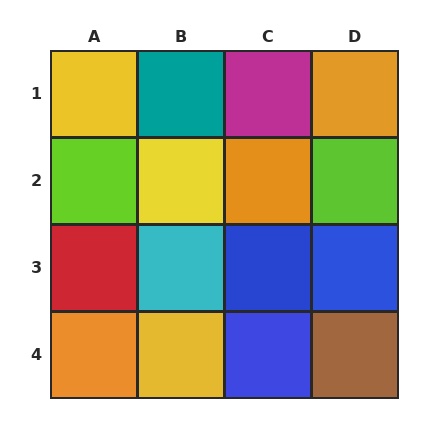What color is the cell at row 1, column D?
Orange.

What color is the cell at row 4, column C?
Blue.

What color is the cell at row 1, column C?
Magenta.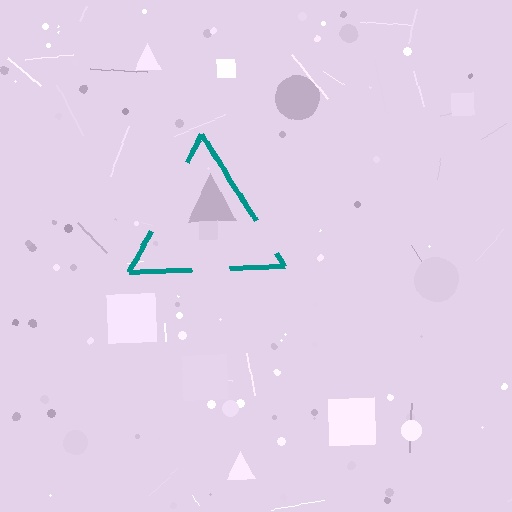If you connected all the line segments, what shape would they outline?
They would outline a triangle.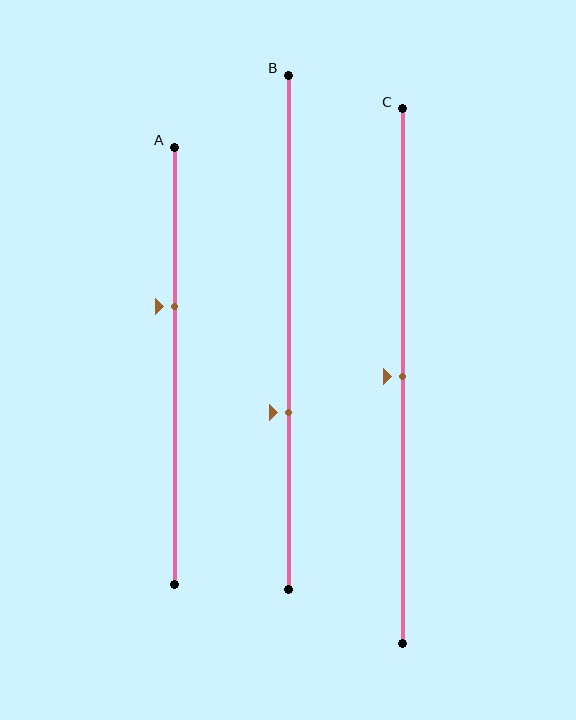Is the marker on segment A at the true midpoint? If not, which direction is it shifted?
No, the marker on segment A is shifted upward by about 14% of the segment length.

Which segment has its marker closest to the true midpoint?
Segment C has its marker closest to the true midpoint.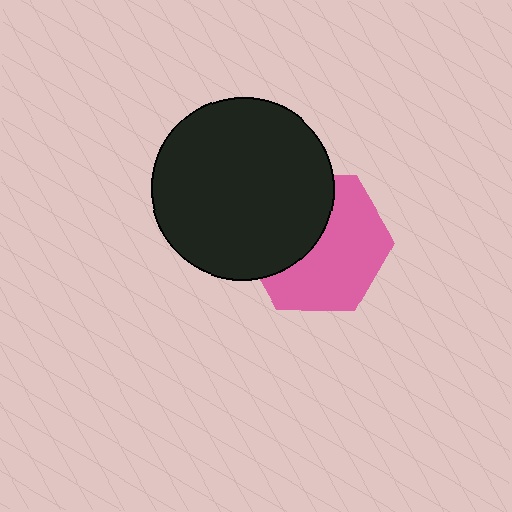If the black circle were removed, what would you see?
You would see the complete pink hexagon.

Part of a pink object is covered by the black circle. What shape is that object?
It is a hexagon.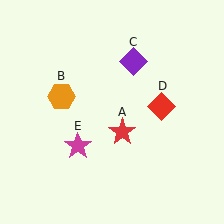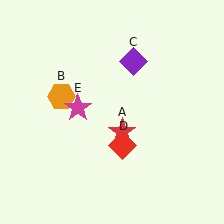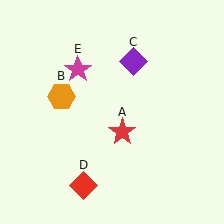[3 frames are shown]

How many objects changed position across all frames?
2 objects changed position: red diamond (object D), magenta star (object E).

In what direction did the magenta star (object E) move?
The magenta star (object E) moved up.